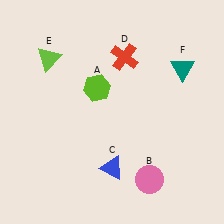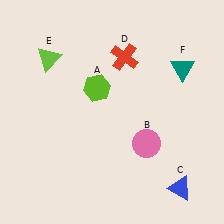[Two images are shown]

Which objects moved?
The objects that moved are: the pink circle (B), the blue triangle (C).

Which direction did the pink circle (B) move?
The pink circle (B) moved up.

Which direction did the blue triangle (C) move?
The blue triangle (C) moved right.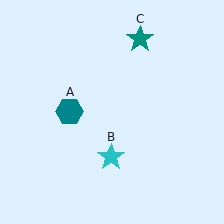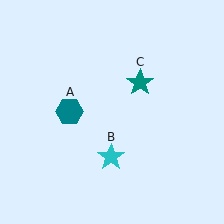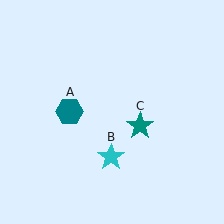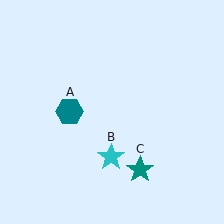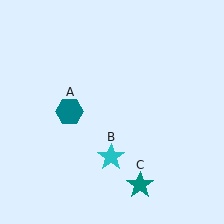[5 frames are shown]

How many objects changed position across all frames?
1 object changed position: teal star (object C).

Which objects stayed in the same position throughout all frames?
Teal hexagon (object A) and cyan star (object B) remained stationary.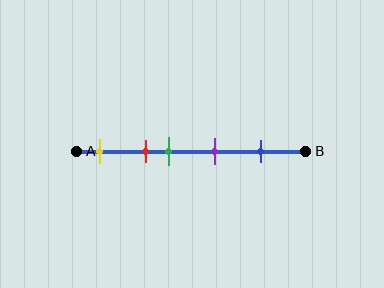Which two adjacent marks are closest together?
The red and green marks are the closest adjacent pair.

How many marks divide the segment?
There are 5 marks dividing the segment.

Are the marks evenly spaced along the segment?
No, the marks are not evenly spaced.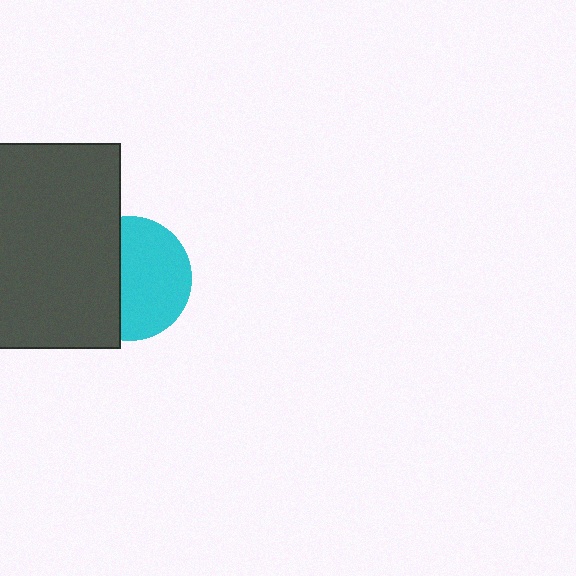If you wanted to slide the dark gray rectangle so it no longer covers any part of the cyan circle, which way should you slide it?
Slide it left — that is the most direct way to separate the two shapes.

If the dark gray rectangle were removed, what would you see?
You would see the complete cyan circle.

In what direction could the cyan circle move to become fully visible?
The cyan circle could move right. That would shift it out from behind the dark gray rectangle entirely.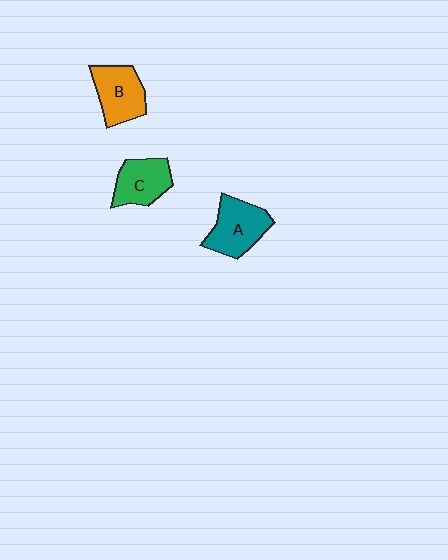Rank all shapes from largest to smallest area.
From largest to smallest: A (teal), B (orange), C (green).